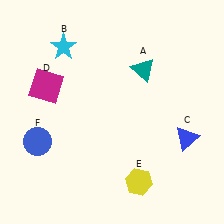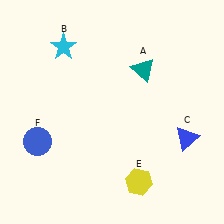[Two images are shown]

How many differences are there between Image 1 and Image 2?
There is 1 difference between the two images.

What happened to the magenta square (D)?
The magenta square (D) was removed in Image 2. It was in the top-left area of Image 1.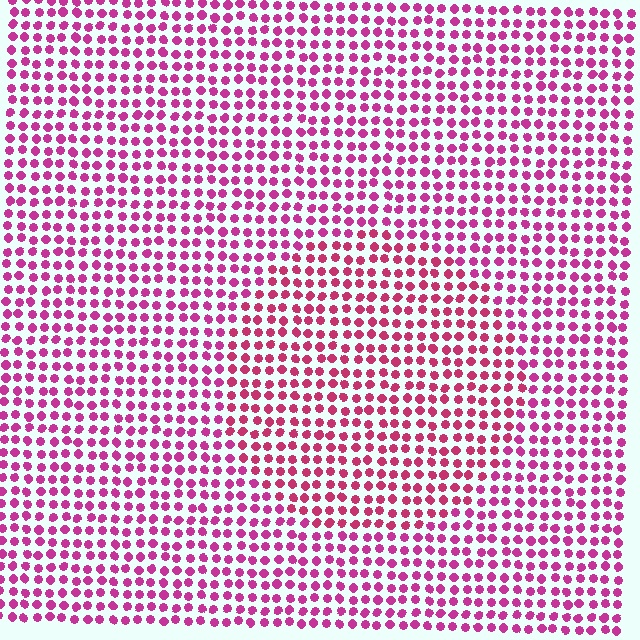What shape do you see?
I see a circle.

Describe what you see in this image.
The image is filled with small magenta elements in a uniform arrangement. A circle-shaped region is visible where the elements are tinted to a slightly different hue, forming a subtle color boundary.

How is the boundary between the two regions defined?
The boundary is defined purely by a slight shift in hue (about 17 degrees). Spacing, size, and orientation are identical on both sides.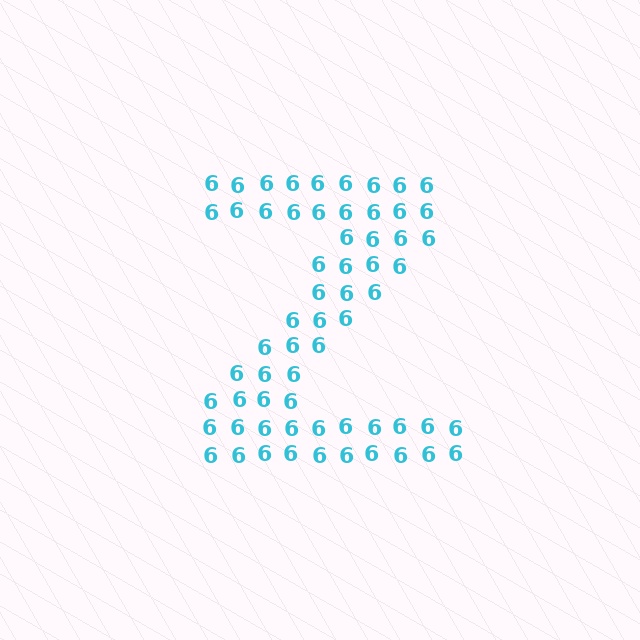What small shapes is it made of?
It is made of small digit 6's.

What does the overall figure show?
The overall figure shows the letter Z.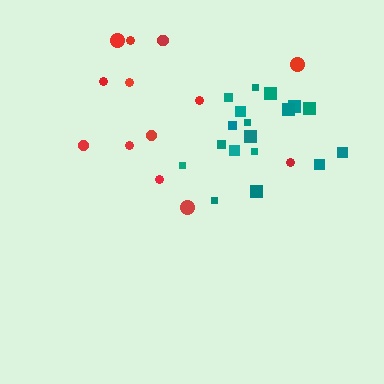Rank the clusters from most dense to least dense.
teal, red.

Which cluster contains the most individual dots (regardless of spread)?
Teal (18).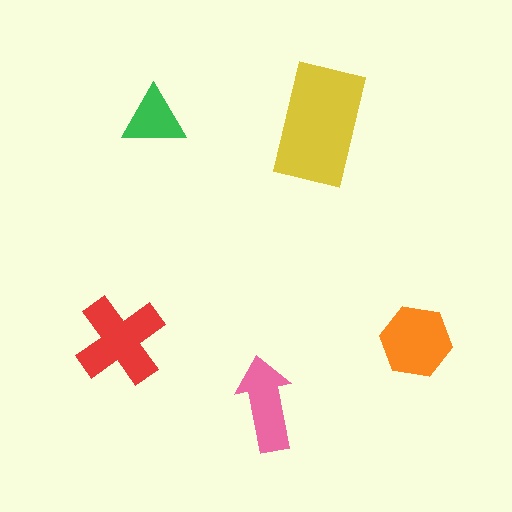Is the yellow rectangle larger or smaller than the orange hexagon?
Larger.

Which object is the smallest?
The green triangle.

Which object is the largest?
The yellow rectangle.